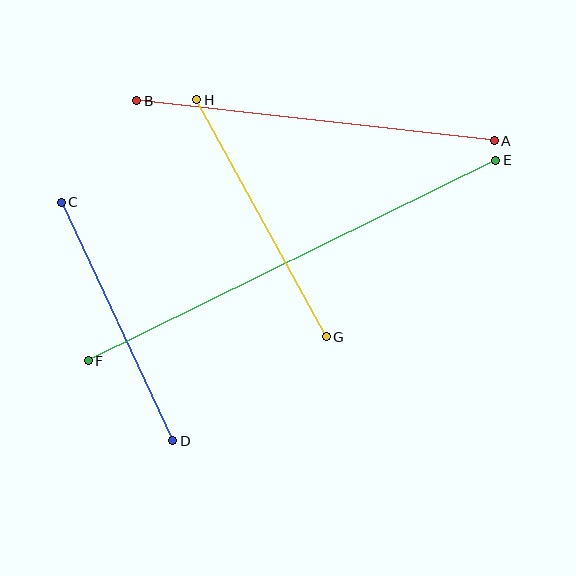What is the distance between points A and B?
The distance is approximately 360 pixels.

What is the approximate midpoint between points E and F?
The midpoint is at approximately (292, 260) pixels.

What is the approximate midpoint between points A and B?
The midpoint is at approximately (316, 121) pixels.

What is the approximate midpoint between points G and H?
The midpoint is at approximately (262, 218) pixels.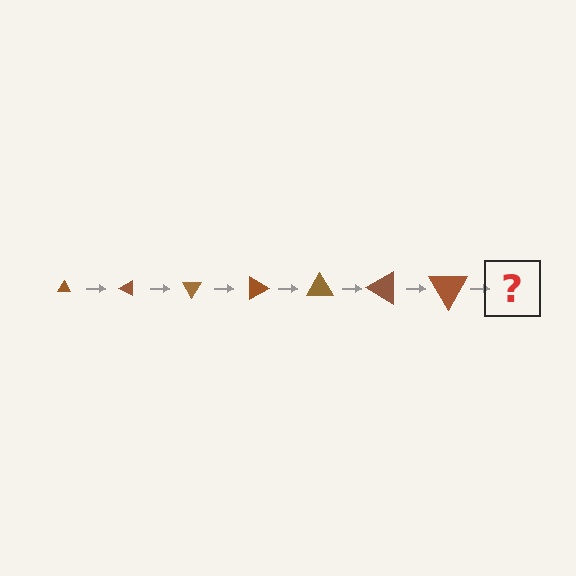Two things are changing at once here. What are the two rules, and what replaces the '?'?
The two rules are that the triangle grows larger each step and it rotates 30 degrees each step. The '?' should be a triangle, larger than the previous one and rotated 210 degrees from the start.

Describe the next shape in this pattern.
It should be a triangle, larger than the previous one and rotated 210 degrees from the start.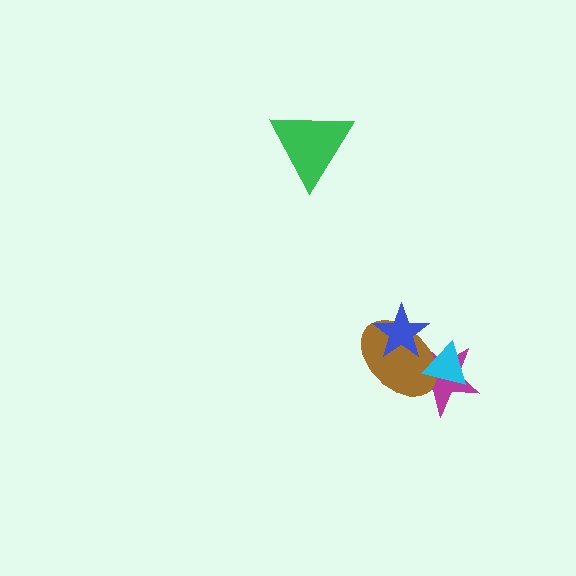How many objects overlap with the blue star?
1 object overlaps with the blue star.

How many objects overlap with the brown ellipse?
3 objects overlap with the brown ellipse.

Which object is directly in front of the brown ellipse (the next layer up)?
The cyan triangle is directly in front of the brown ellipse.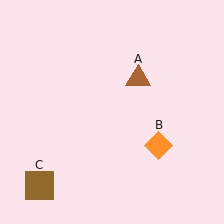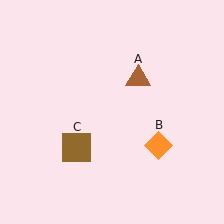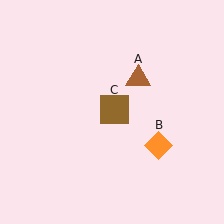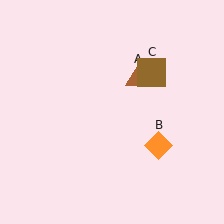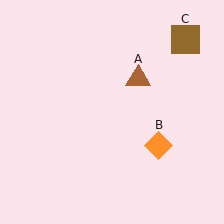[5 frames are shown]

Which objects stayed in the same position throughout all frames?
Brown triangle (object A) and orange diamond (object B) remained stationary.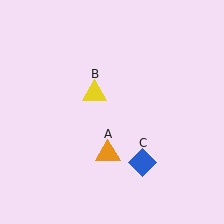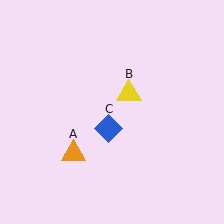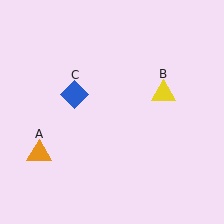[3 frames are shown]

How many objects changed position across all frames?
3 objects changed position: orange triangle (object A), yellow triangle (object B), blue diamond (object C).